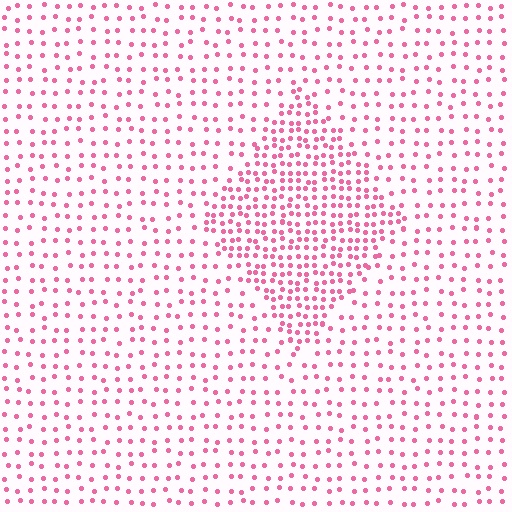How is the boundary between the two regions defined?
The boundary is defined by a change in element density (approximately 2.2x ratio). All elements are the same color, size, and shape.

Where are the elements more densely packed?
The elements are more densely packed inside the diamond boundary.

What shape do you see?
I see a diamond.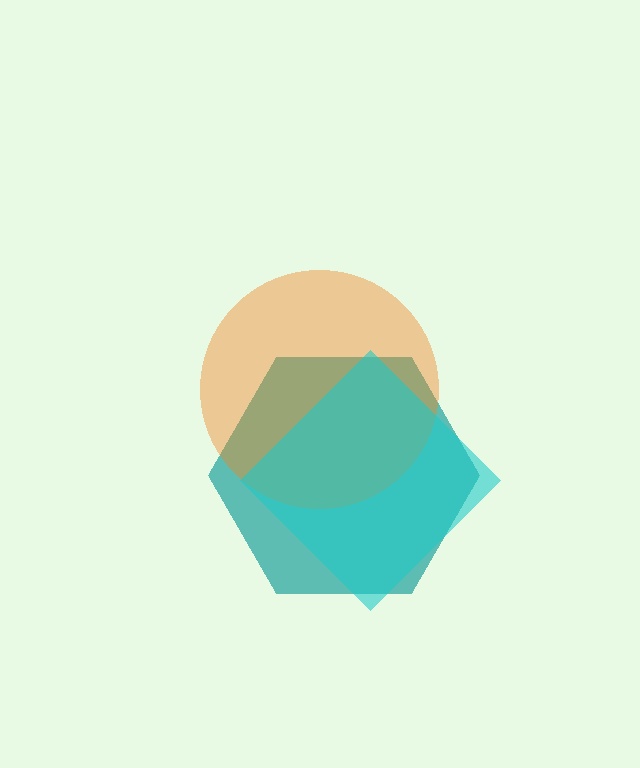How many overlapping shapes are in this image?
There are 3 overlapping shapes in the image.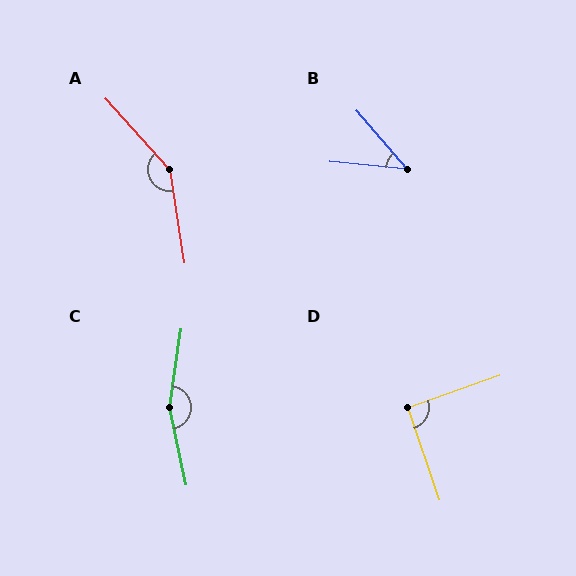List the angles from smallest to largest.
B (44°), D (91°), A (146°), C (160°).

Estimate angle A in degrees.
Approximately 146 degrees.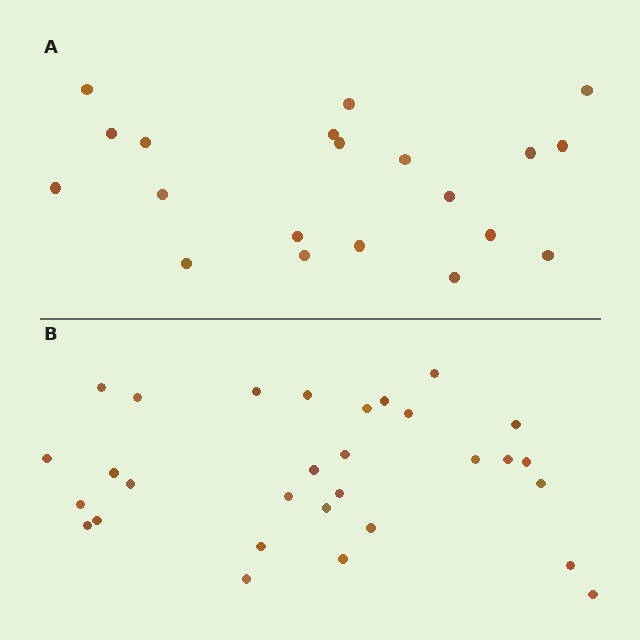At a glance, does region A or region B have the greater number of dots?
Region B (the bottom region) has more dots.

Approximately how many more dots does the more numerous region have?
Region B has roughly 10 or so more dots than region A.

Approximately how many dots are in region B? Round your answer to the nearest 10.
About 30 dots.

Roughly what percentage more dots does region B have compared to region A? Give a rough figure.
About 50% more.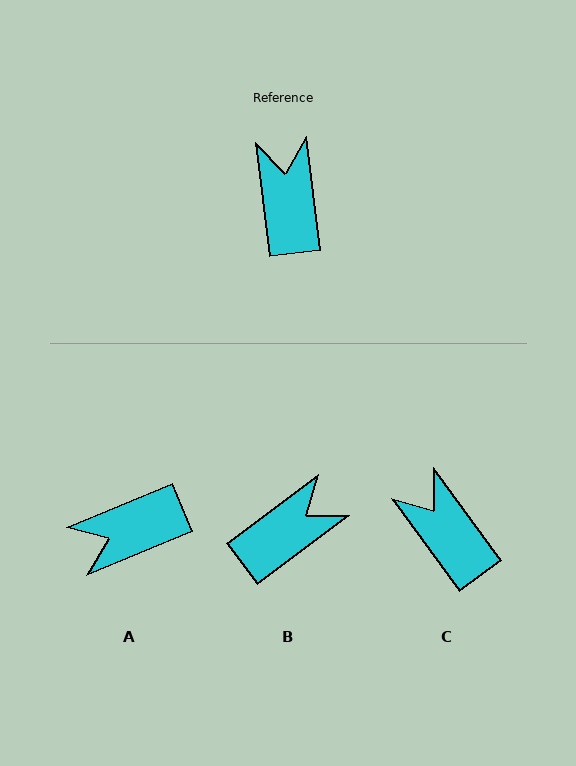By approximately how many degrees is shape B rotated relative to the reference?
Approximately 60 degrees clockwise.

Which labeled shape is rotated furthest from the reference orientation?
A, about 106 degrees away.